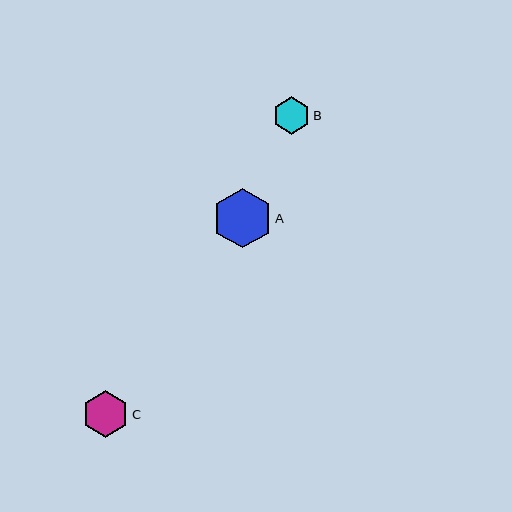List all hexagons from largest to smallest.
From largest to smallest: A, C, B.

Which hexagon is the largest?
Hexagon A is the largest with a size of approximately 59 pixels.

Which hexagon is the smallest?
Hexagon B is the smallest with a size of approximately 38 pixels.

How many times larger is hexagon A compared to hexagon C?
Hexagon A is approximately 1.3 times the size of hexagon C.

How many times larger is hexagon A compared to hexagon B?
Hexagon A is approximately 1.6 times the size of hexagon B.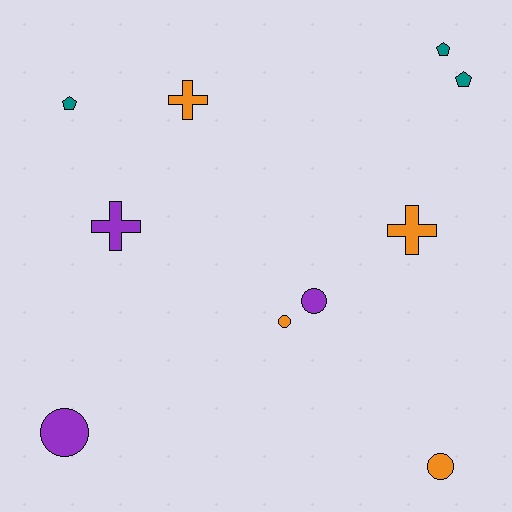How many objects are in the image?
There are 10 objects.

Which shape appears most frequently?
Circle, with 4 objects.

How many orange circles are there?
There are 2 orange circles.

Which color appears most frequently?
Orange, with 4 objects.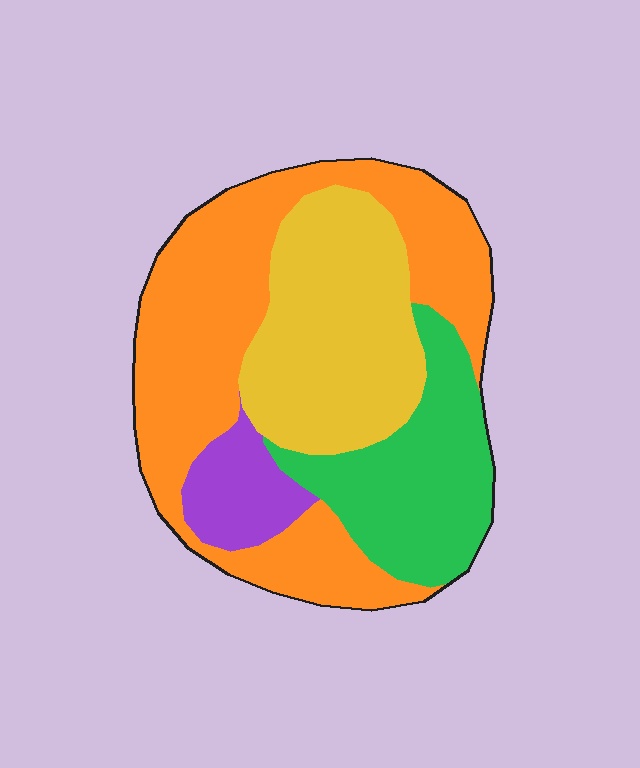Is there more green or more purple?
Green.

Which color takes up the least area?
Purple, at roughly 10%.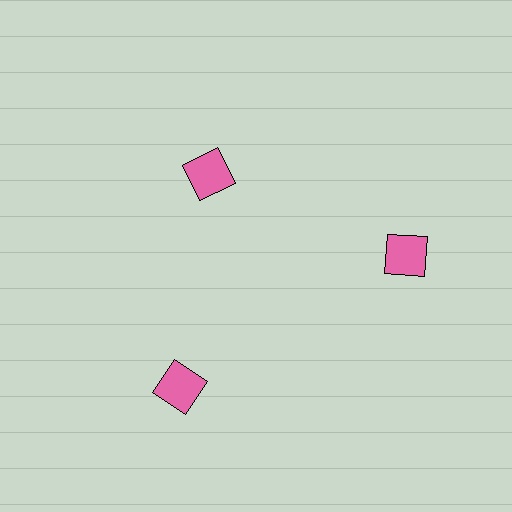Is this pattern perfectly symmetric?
No. The 3 pink squares are arranged in a ring, but one element near the 11 o'clock position is pulled inward toward the center, breaking the 3-fold rotational symmetry.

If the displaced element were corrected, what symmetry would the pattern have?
It would have 3-fold rotational symmetry — the pattern would map onto itself every 120 degrees.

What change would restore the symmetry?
The symmetry would be restored by moving it outward, back onto the ring so that all 3 squares sit at equal angles and equal distance from the center.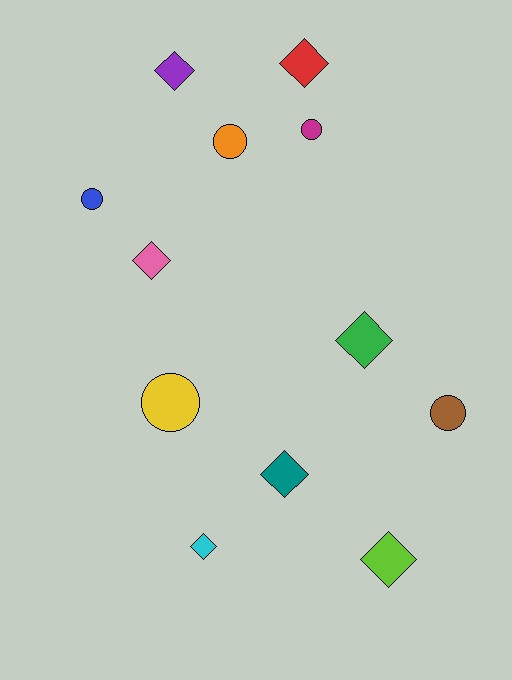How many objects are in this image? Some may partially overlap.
There are 12 objects.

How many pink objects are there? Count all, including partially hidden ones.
There is 1 pink object.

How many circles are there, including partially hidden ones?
There are 5 circles.